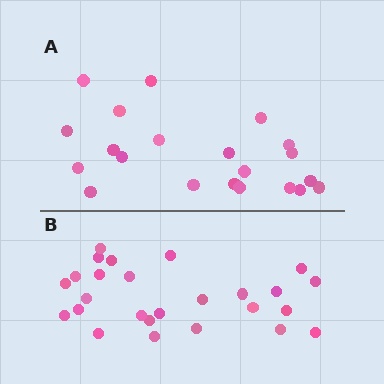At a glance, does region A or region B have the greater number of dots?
Region B (the bottom region) has more dots.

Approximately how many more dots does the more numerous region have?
Region B has about 5 more dots than region A.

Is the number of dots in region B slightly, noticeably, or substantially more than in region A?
Region B has only slightly more — the two regions are fairly close. The ratio is roughly 1.2 to 1.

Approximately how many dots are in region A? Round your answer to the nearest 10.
About 20 dots. (The exact count is 21, which rounds to 20.)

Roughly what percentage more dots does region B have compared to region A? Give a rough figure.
About 25% more.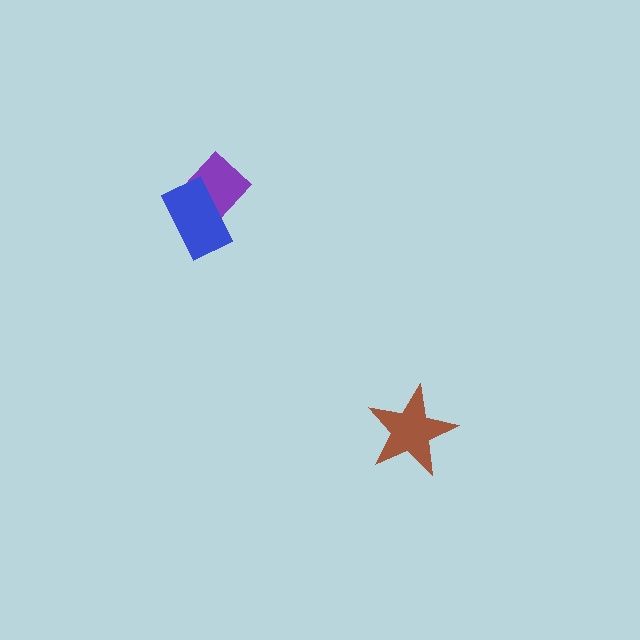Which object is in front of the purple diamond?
The blue rectangle is in front of the purple diamond.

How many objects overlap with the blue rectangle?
1 object overlaps with the blue rectangle.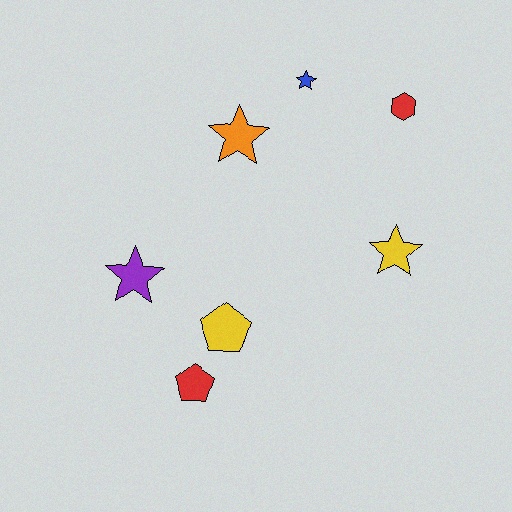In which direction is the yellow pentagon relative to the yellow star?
The yellow pentagon is to the left of the yellow star.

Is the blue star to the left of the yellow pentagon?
No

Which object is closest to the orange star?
The blue star is closest to the orange star.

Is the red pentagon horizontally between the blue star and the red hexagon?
No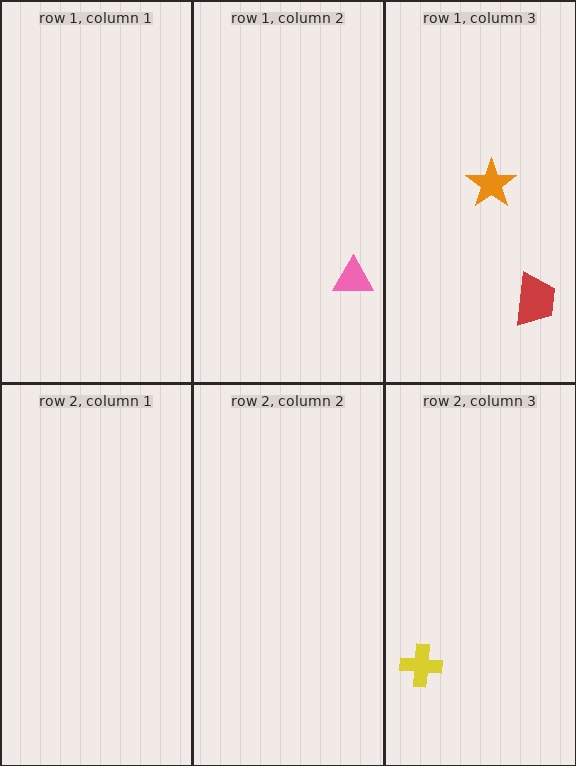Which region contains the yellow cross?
The row 2, column 3 region.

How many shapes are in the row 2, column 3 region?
1.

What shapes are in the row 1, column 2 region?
The pink triangle.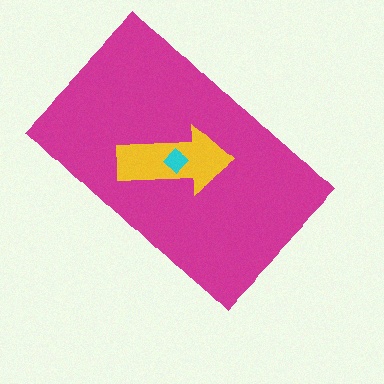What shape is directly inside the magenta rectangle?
The yellow arrow.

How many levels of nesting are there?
3.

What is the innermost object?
The cyan diamond.